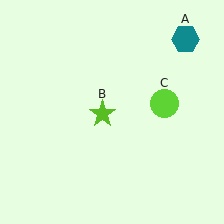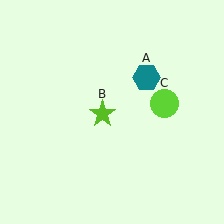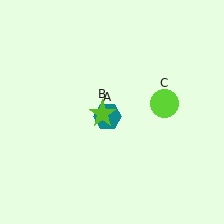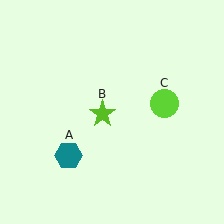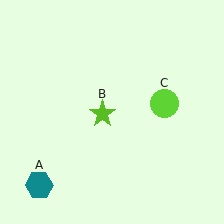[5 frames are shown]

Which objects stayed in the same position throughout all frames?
Lime star (object B) and lime circle (object C) remained stationary.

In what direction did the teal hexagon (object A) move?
The teal hexagon (object A) moved down and to the left.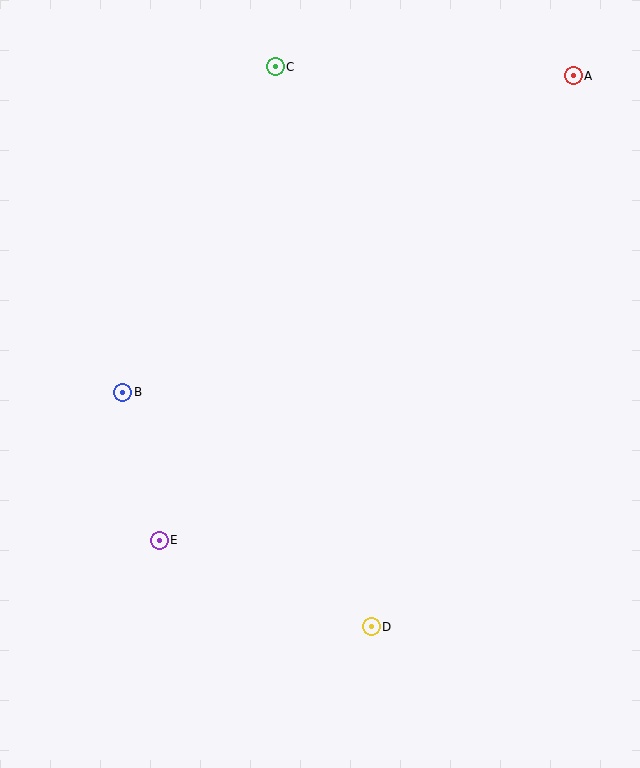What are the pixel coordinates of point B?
Point B is at (123, 392).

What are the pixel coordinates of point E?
Point E is at (159, 540).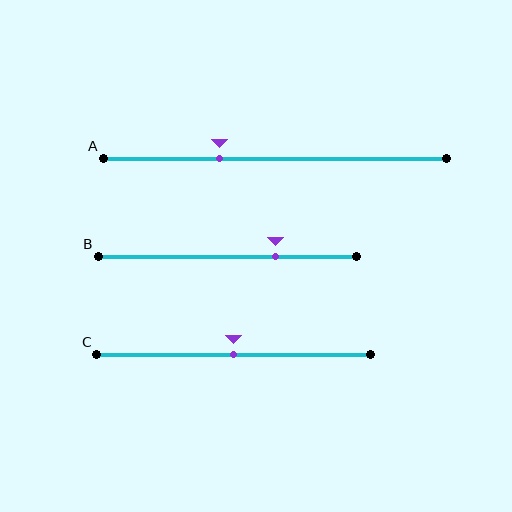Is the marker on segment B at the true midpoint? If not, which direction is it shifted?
No, the marker on segment B is shifted to the right by about 18% of the segment length.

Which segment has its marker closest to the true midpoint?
Segment C has its marker closest to the true midpoint.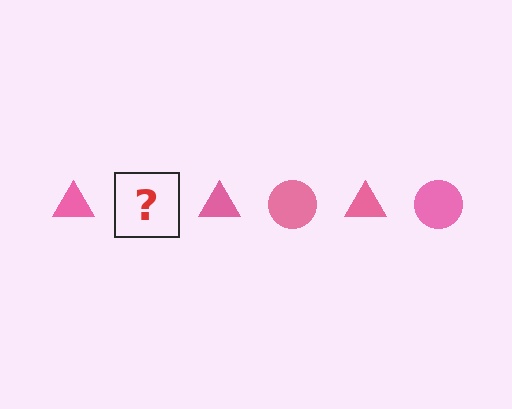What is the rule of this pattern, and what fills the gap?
The rule is that the pattern cycles through triangle, circle shapes in pink. The gap should be filled with a pink circle.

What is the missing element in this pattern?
The missing element is a pink circle.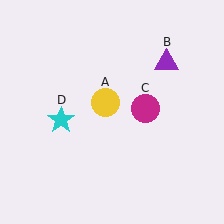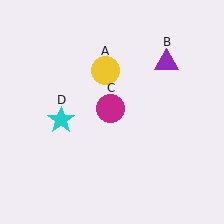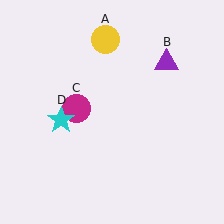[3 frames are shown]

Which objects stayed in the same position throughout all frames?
Purple triangle (object B) and cyan star (object D) remained stationary.